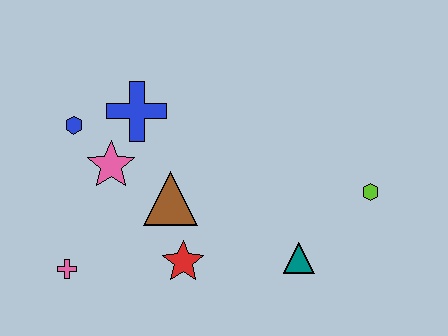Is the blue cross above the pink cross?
Yes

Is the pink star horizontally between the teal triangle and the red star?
No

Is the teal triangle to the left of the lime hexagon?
Yes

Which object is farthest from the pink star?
The lime hexagon is farthest from the pink star.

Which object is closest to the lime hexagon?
The teal triangle is closest to the lime hexagon.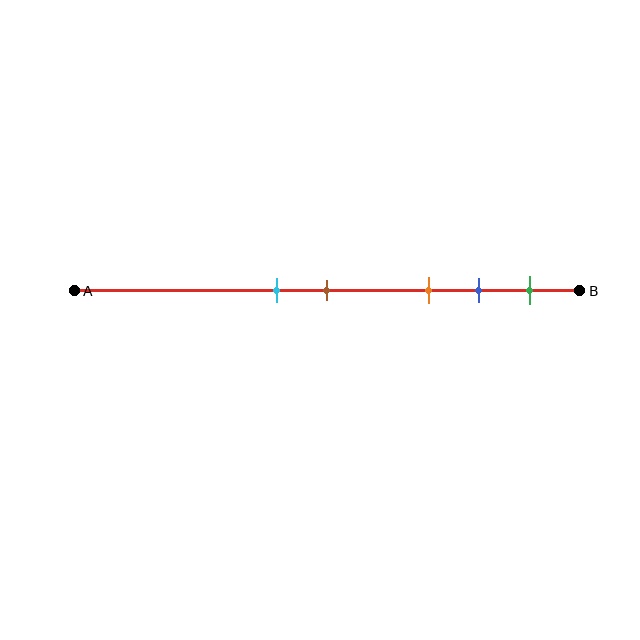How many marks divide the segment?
There are 5 marks dividing the segment.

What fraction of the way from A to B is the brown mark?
The brown mark is approximately 50% (0.5) of the way from A to B.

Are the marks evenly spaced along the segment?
No, the marks are not evenly spaced.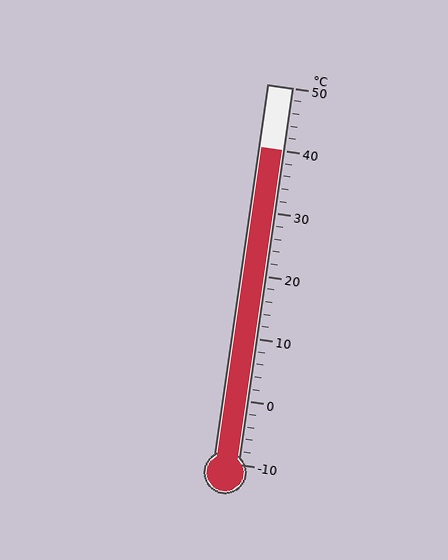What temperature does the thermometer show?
The thermometer shows approximately 40°C.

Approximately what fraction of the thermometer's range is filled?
The thermometer is filled to approximately 85% of its range.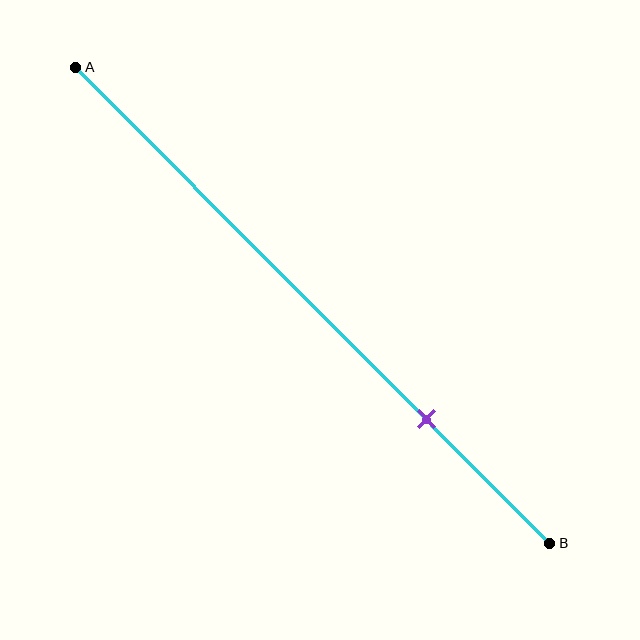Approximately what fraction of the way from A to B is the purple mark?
The purple mark is approximately 75% of the way from A to B.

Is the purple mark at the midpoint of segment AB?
No, the mark is at about 75% from A, not at the 50% midpoint.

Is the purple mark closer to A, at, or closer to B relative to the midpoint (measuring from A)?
The purple mark is closer to point B than the midpoint of segment AB.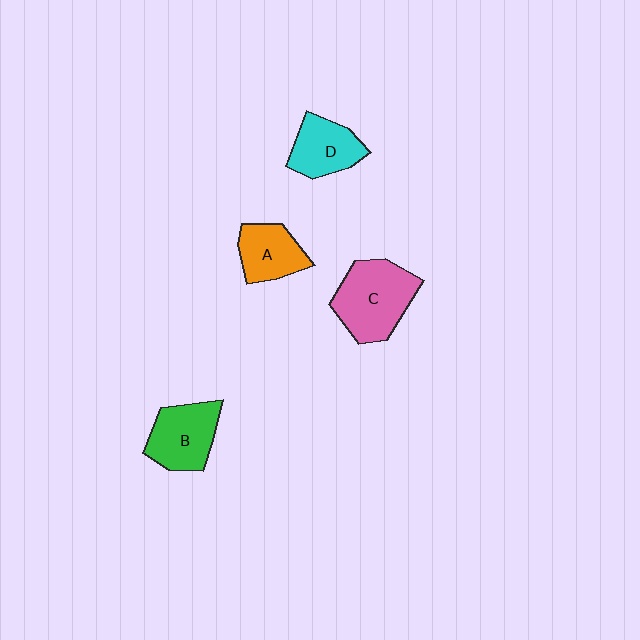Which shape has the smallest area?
Shape A (orange).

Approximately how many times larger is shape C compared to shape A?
Approximately 1.6 times.